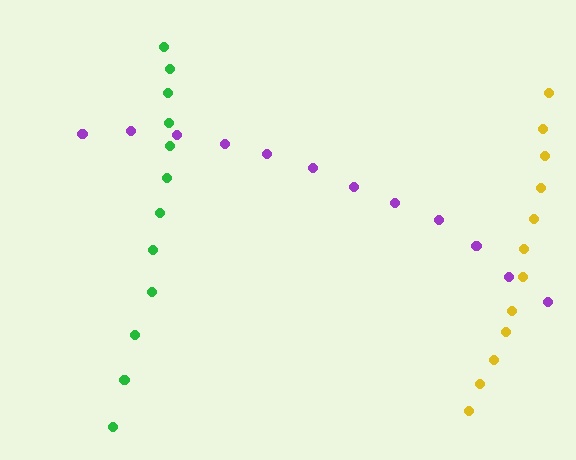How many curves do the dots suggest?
There are 3 distinct paths.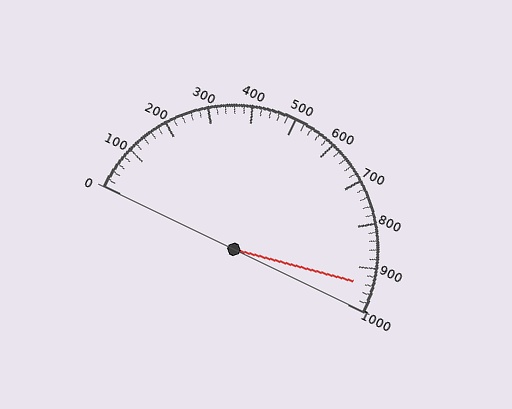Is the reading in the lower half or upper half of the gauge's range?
The reading is in the upper half of the range (0 to 1000).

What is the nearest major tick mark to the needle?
The nearest major tick mark is 900.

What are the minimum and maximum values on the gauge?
The gauge ranges from 0 to 1000.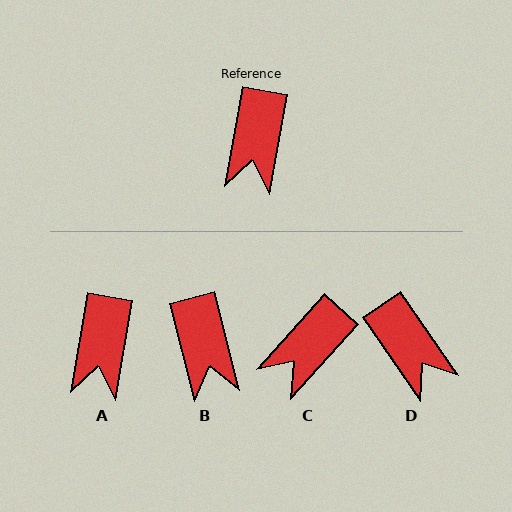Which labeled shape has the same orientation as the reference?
A.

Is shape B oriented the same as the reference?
No, it is off by about 24 degrees.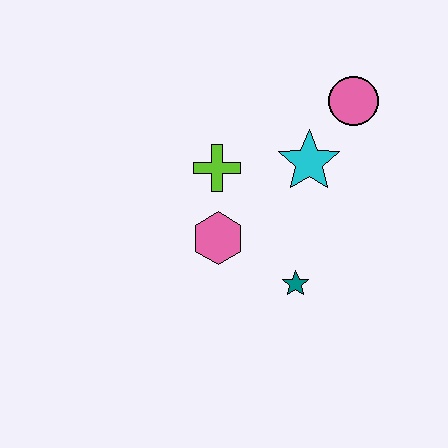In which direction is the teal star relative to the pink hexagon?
The teal star is to the right of the pink hexagon.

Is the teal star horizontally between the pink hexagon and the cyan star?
Yes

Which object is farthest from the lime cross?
The pink circle is farthest from the lime cross.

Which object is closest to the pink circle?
The cyan star is closest to the pink circle.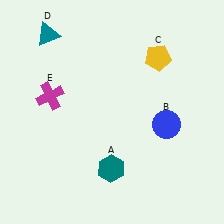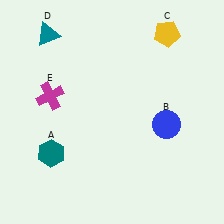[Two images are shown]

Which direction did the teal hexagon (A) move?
The teal hexagon (A) moved left.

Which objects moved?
The objects that moved are: the teal hexagon (A), the yellow pentagon (C).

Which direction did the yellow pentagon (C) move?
The yellow pentagon (C) moved up.